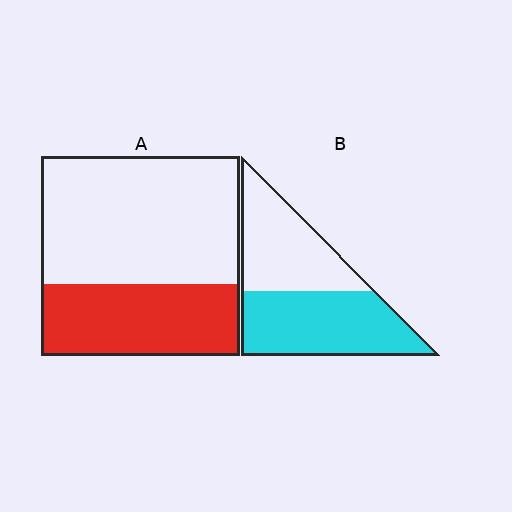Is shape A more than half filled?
No.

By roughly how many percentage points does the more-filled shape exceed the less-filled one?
By roughly 20 percentage points (B over A).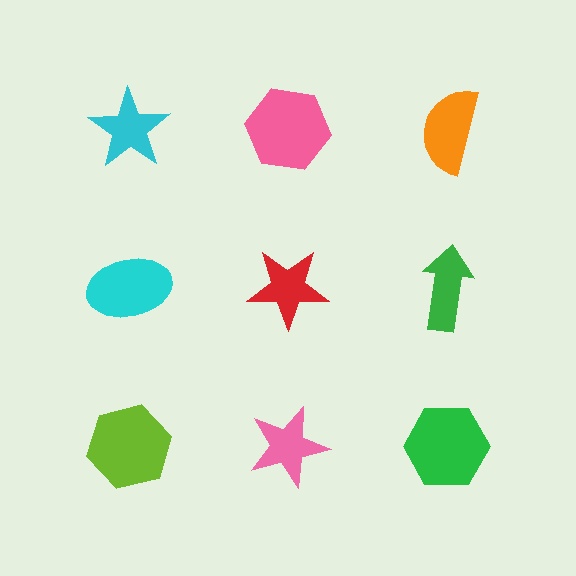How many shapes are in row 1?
3 shapes.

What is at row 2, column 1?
A cyan ellipse.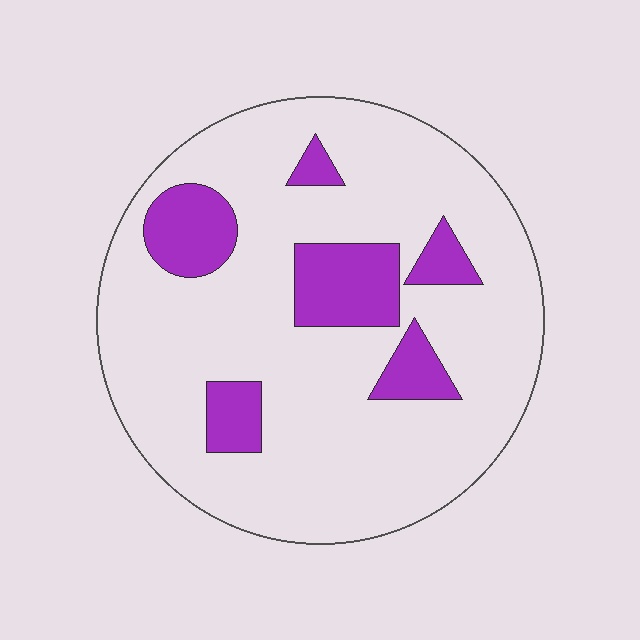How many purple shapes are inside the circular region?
6.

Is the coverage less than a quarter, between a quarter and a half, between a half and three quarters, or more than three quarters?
Less than a quarter.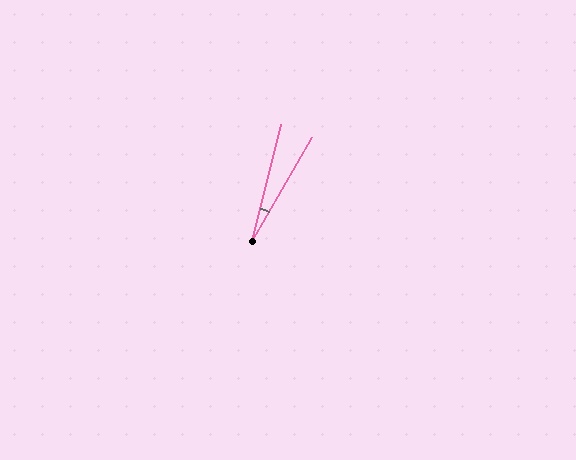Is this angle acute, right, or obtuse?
It is acute.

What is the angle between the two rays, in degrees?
Approximately 16 degrees.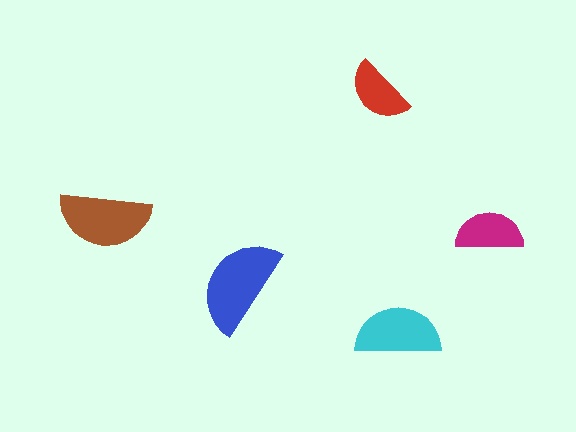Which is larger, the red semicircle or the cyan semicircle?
The cyan one.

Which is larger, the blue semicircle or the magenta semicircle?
The blue one.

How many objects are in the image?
There are 5 objects in the image.